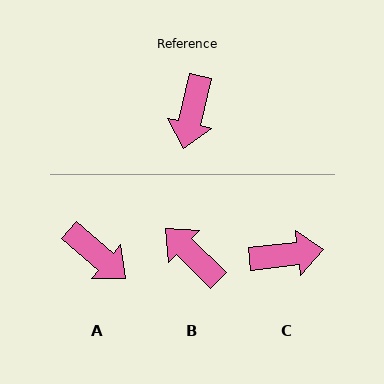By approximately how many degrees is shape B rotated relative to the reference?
Approximately 121 degrees clockwise.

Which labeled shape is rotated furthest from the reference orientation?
B, about 121 degrees away.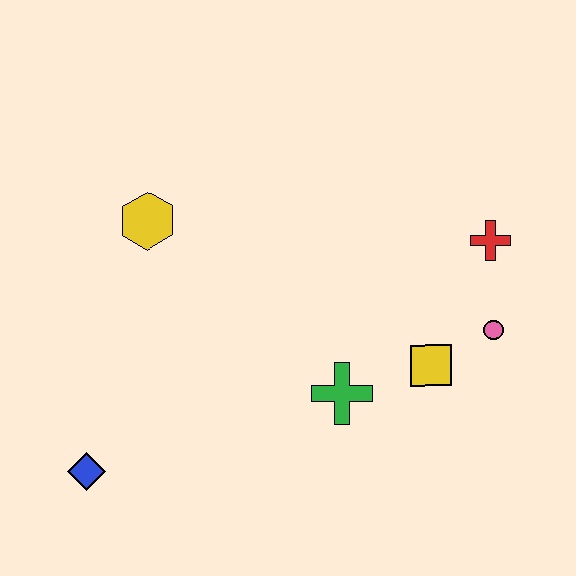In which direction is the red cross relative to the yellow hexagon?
The red cross is to the right of the yellow hexagon.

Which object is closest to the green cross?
The yellow square is closest to the green cross.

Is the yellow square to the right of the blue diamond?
Yes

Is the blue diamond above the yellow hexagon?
No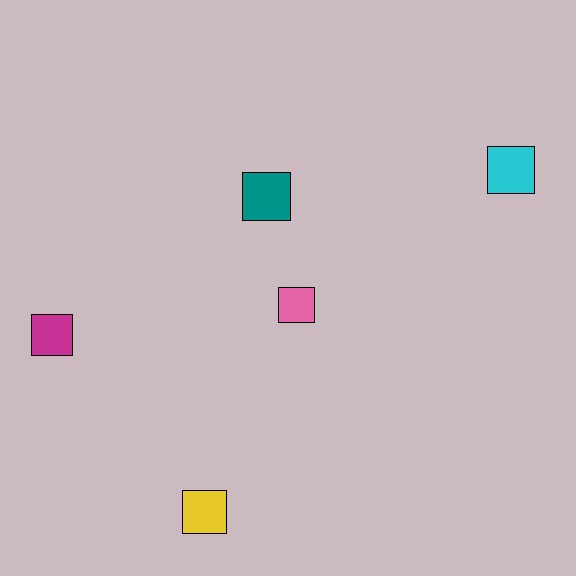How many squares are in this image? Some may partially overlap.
There are 5 squares.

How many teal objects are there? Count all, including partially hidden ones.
There is 1 teal object.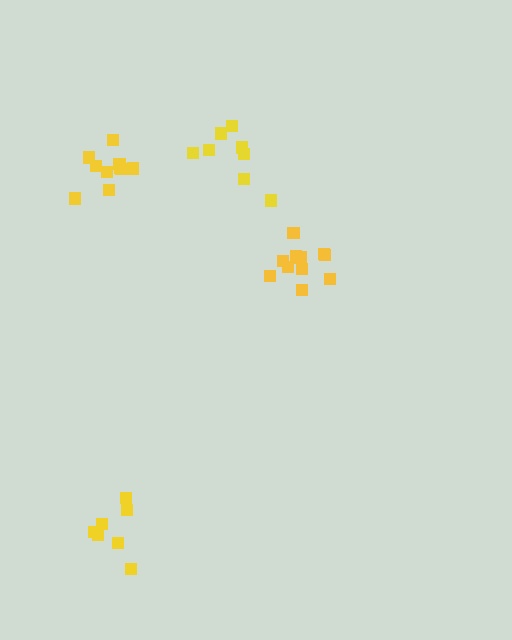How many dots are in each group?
Group 1: 11 dots, Group 2: 10 dots, Group 3: 7 dots, Group 4: 8 dots (36 total).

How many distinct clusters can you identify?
There are 4 distinct clusters.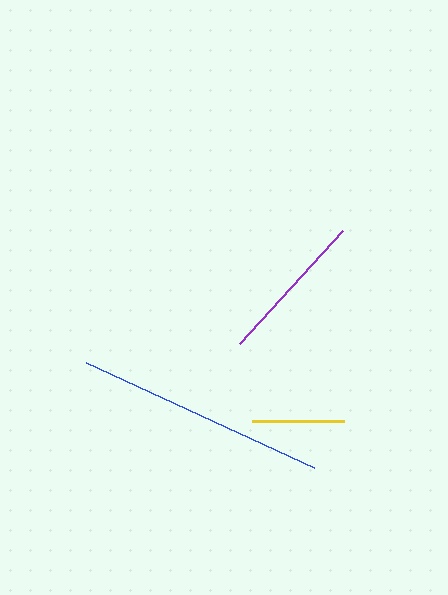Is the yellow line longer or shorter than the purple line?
The purple line is longer than the yellow line.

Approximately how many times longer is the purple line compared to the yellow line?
The purple line is approximately 1.7 times the length of the yellow line.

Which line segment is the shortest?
The yellow line is the shortest at approximately 92 pixels.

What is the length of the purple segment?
The purple segment is approximately 153 pixels long.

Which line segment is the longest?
The blue line is the longest at approximately 251 pixels.